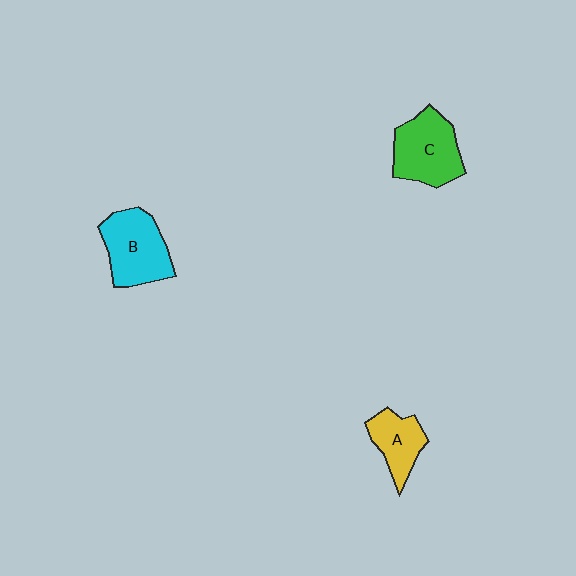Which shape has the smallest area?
Shape A (yellow).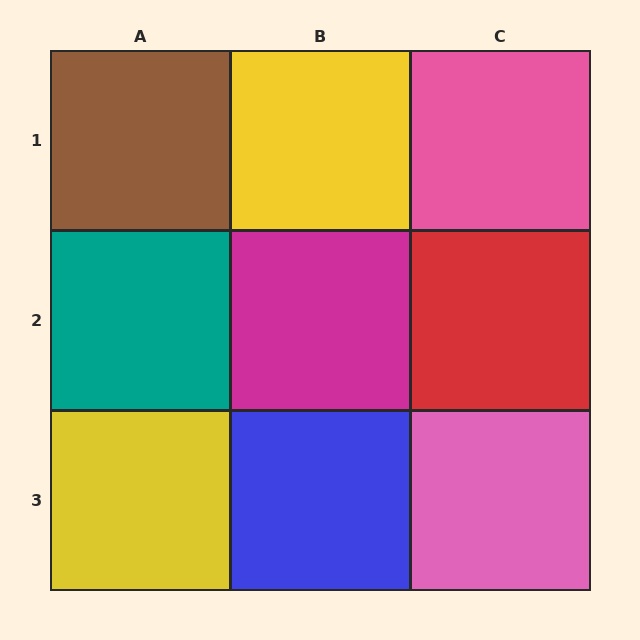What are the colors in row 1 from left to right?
Brown, yellow, pink.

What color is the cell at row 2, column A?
Teal.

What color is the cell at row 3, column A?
Yellow.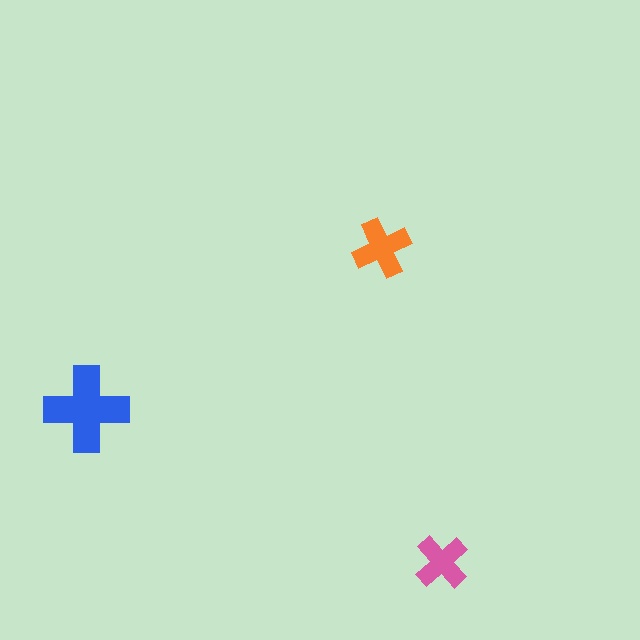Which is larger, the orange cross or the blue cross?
The blue one.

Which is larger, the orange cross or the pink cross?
The orange one.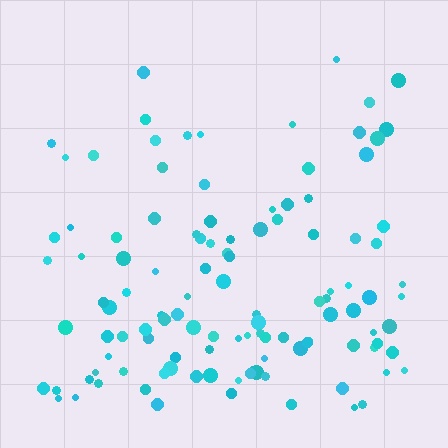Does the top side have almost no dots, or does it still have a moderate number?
Still a moderate number, just noticeably fewer than the bottom.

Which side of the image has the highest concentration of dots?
The bottom.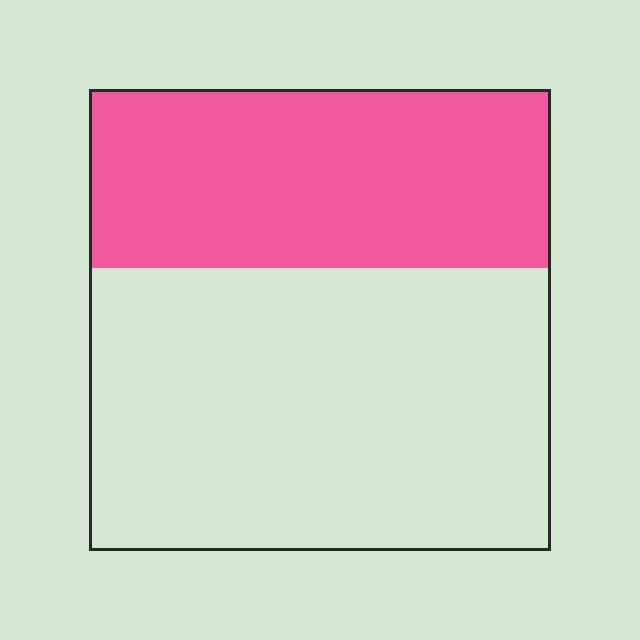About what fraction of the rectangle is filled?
About three eighths (3/8).